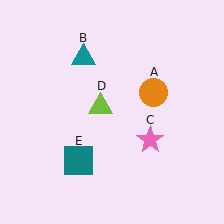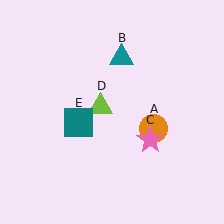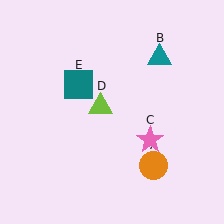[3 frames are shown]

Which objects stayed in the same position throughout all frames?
Pink star (object C) and lime triangle (object D) remained stationary.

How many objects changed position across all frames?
3 objects changed position: orange circle (object A), teal triangle (object B), teal square (object E).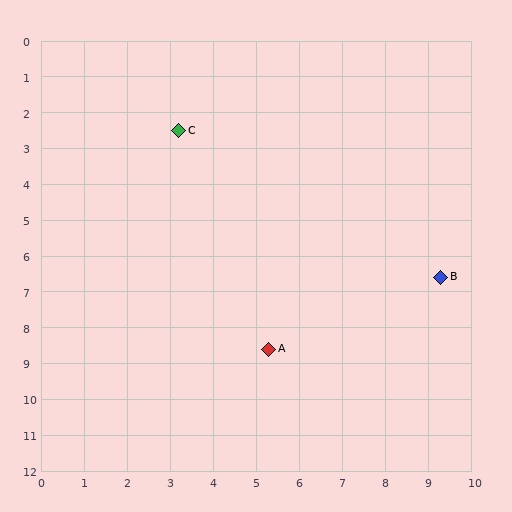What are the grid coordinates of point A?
Point A is at approximately (5.3, 8.6).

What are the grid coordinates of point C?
Point C is at approximately (3.2, 2.5).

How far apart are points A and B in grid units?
Points A and B are about 4.5 grid units apart.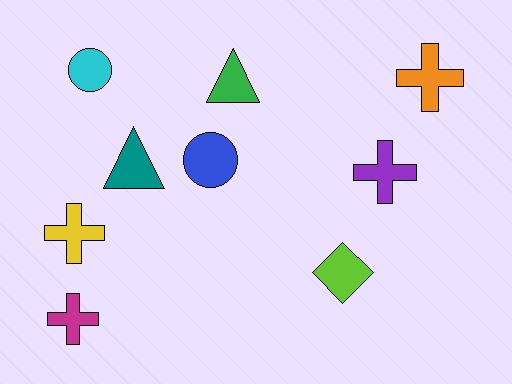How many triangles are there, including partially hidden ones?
There are 2 triangles.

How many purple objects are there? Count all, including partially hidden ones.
There is 1 purple object.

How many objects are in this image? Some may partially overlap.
There are 9 objects.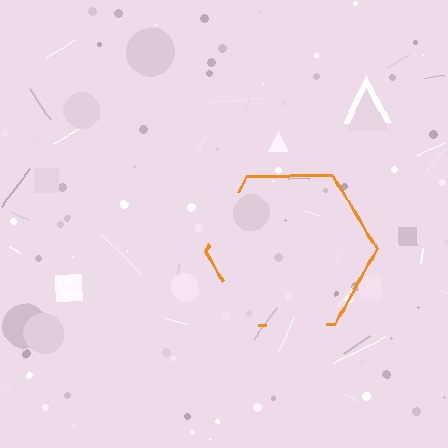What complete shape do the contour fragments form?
The contour fragments form a hexagon.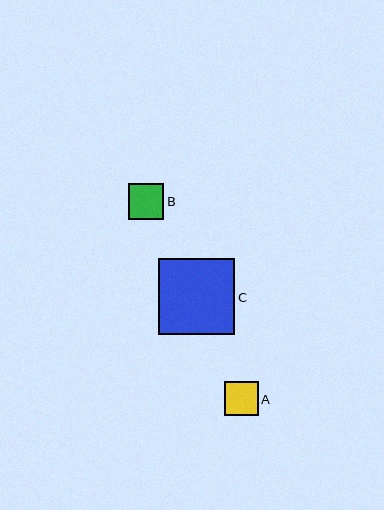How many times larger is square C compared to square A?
Square C is approximately 2.3 times the size of square A.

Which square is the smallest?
Square A is the smallest with a size of approximately 34 pixels.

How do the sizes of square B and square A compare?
Square B and square A are approximately the same size.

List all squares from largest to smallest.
From largest to smallest: C, B, A.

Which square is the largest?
Square C is the largest with a size of approximately 76 pixels.